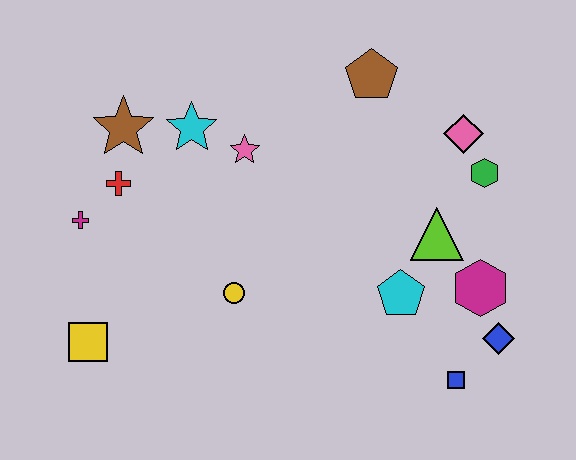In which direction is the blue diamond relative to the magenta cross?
The blue diamond is to the right of the magenta cross.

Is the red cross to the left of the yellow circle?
Yes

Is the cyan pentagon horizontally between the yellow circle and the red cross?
No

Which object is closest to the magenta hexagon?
The blue diamond is closest to the magenta hexagon.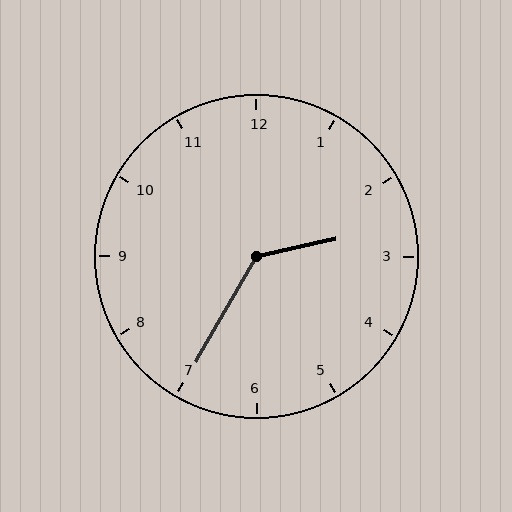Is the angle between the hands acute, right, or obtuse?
It is obtuse.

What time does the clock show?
2:35.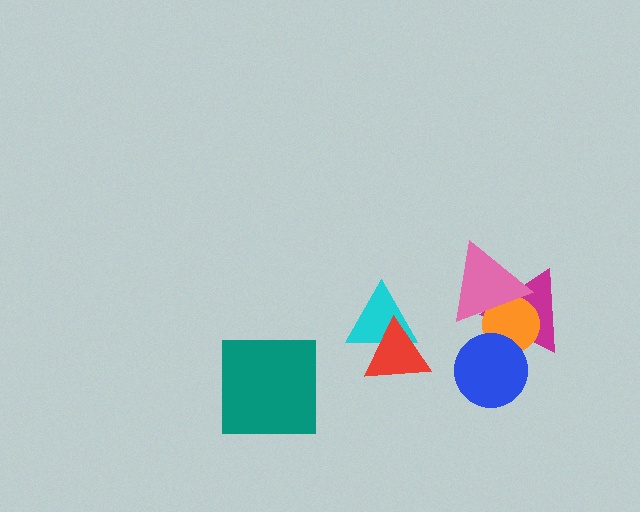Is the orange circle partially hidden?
Yes, it is partially covered by another shape.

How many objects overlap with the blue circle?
2 objects overlap with the blue circle.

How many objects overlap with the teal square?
0 objects overlap with the teal square.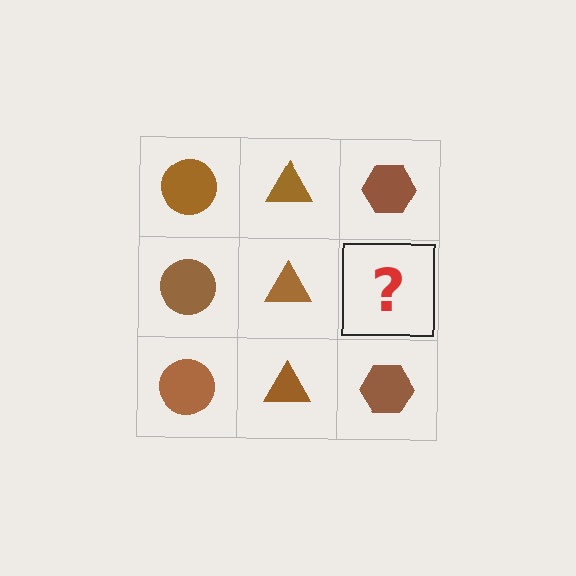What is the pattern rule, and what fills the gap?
The rule is that each column has a consistent shape. The gap should be filled with a brown hexagon.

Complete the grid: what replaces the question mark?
The question mark should be replaced with a brown hexagon.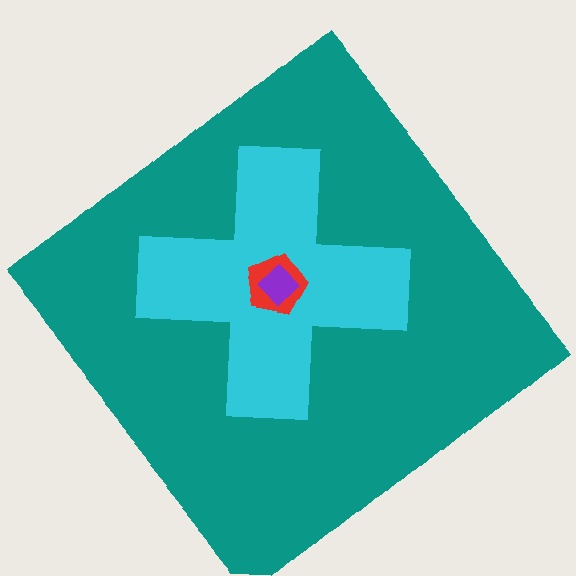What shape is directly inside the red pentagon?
The purple diamond.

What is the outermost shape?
The teal diamond.